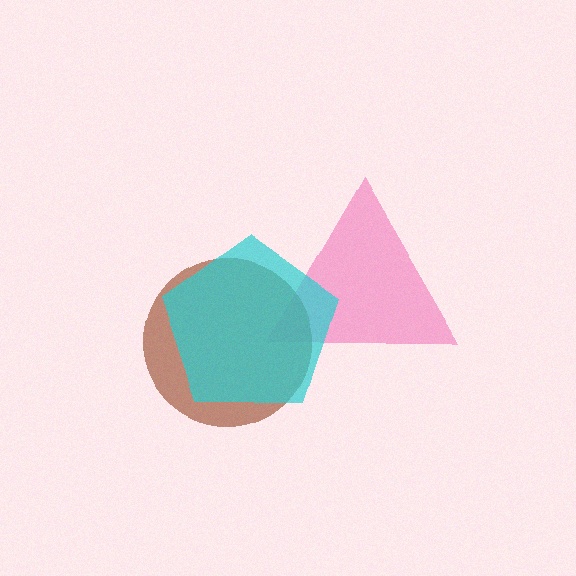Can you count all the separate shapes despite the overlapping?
Yes, there are 3 separate shapes.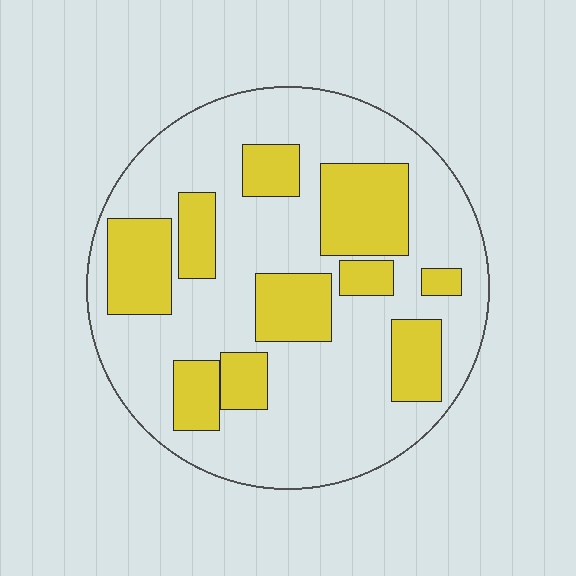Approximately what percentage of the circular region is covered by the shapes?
Approximately 30%.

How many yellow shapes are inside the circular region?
10.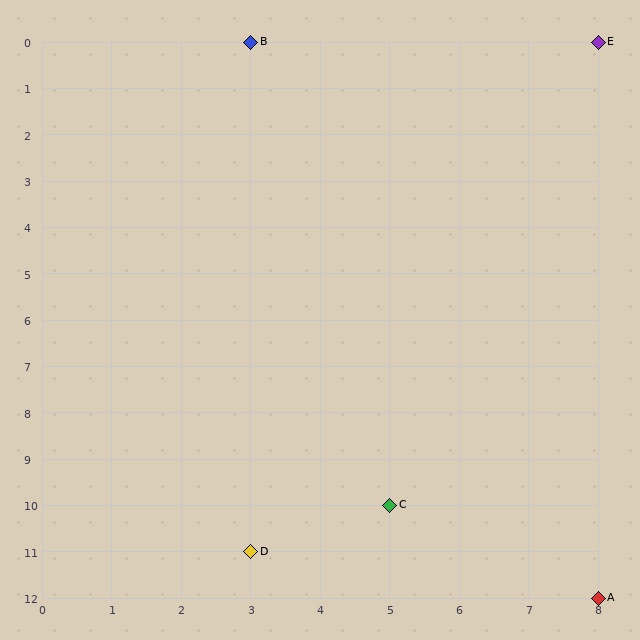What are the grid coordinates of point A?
Point A is at grid coordinates (8, 12).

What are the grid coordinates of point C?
Point C is at grid coordinates (5, 10).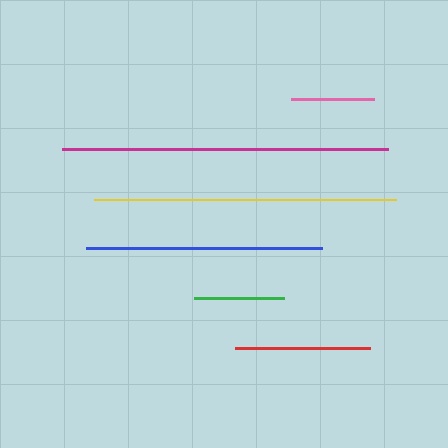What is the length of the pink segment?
The pink segment is approximately 83 pixels long.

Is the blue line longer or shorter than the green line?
The blue line is longer than the green line.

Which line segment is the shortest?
The pink line is the shortest at approximately 83 pixels.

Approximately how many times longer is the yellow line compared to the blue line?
The yellow line is approximately 1.3 times the length of the blue line.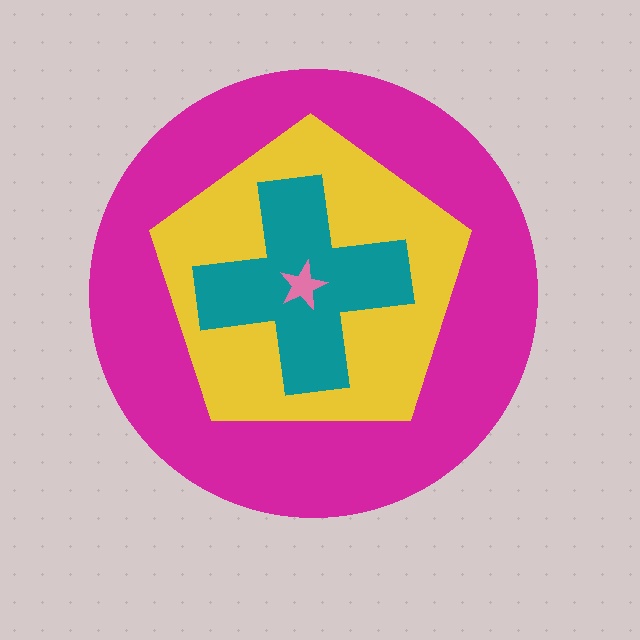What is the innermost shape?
The pink star.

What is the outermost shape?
The magenta circle.